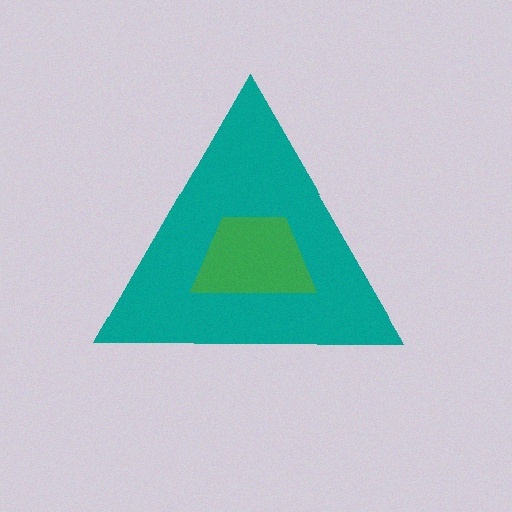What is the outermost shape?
The teal triangle.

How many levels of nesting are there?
2.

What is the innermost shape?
The green trapezoid.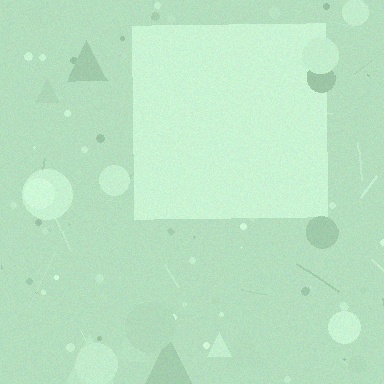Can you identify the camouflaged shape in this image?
The camouflaged shape is a square.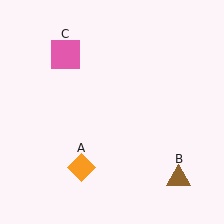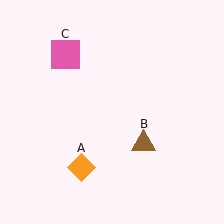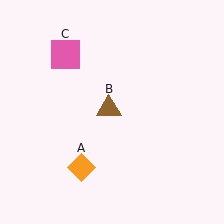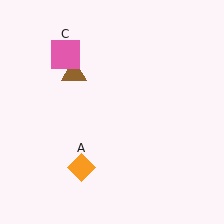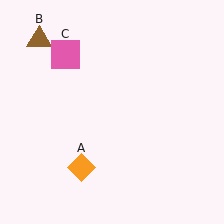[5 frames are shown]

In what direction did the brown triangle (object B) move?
The brown triangle (object B) moved up and to the left.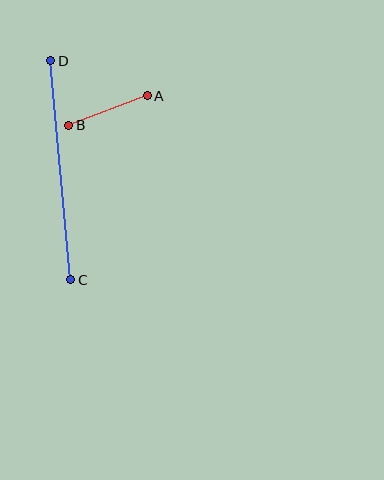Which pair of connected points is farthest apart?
Points C and D are farthest apart.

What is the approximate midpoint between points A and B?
The midpoint is at approximately (108, 110) pixels.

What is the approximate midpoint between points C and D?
The midpoint is at approximately (61, 170) pixels.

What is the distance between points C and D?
The distance is approximately 220 pixels.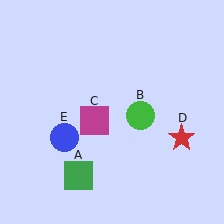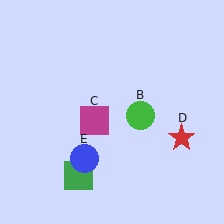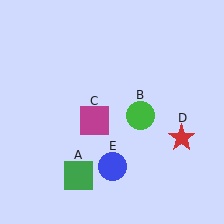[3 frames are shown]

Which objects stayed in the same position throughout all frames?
Green square (object A) and green circle (object B) and magenta square (object C) and red star (object D) remained stationary.